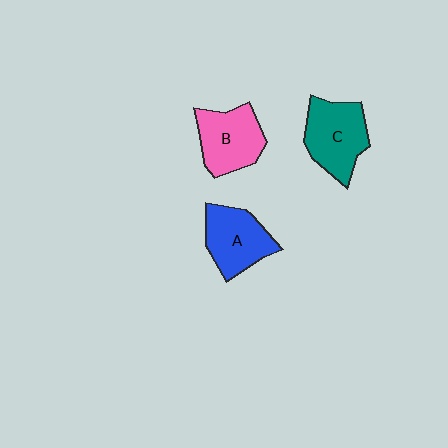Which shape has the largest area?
Shape C (teal).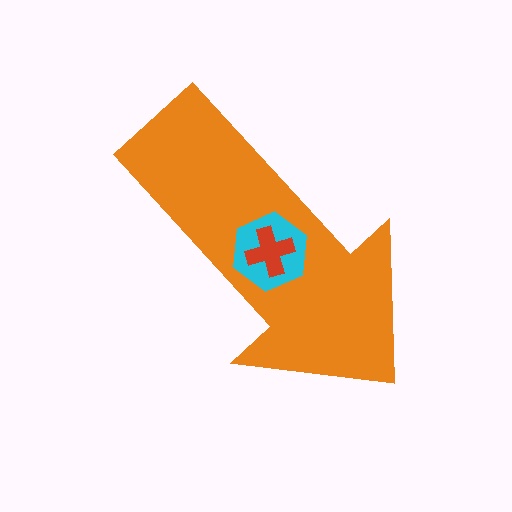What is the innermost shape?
The red cross.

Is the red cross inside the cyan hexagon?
Yes.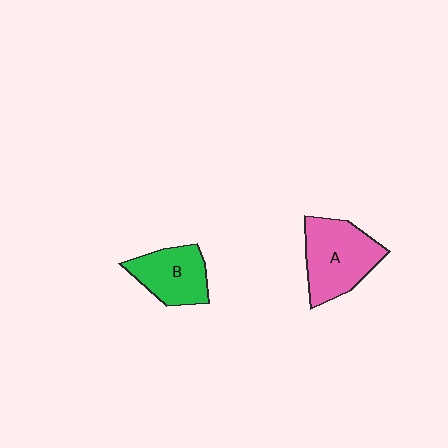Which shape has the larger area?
Shape A (pink).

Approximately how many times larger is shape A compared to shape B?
Approximately 1.3 times.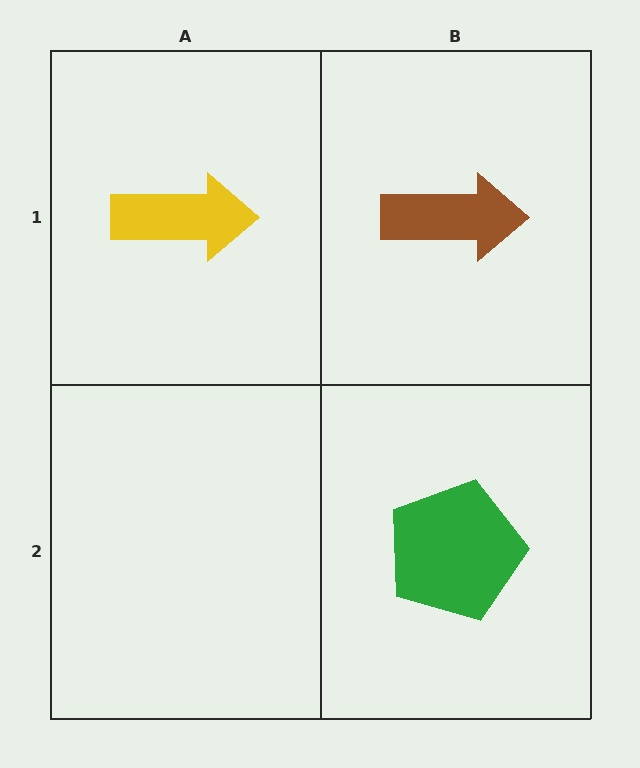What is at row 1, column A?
A yellow arrow.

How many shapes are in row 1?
2 shapes.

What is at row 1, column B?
A brown arrow.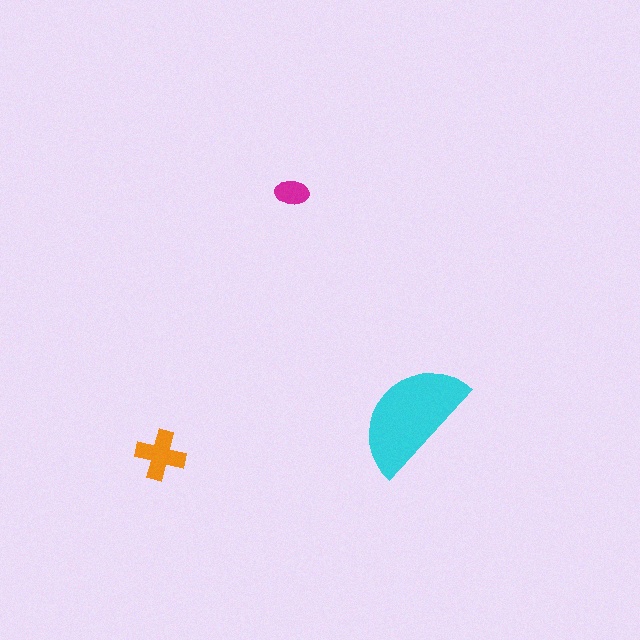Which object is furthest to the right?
The cyan semicircle is rightmost.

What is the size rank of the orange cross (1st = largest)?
2nd.